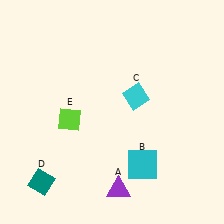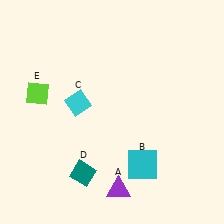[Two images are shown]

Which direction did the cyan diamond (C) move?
The cyan diamond (C) moved left.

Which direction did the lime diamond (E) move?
The lime diamond (E) moved left.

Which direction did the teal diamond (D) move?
The teal diamond (D) moved right.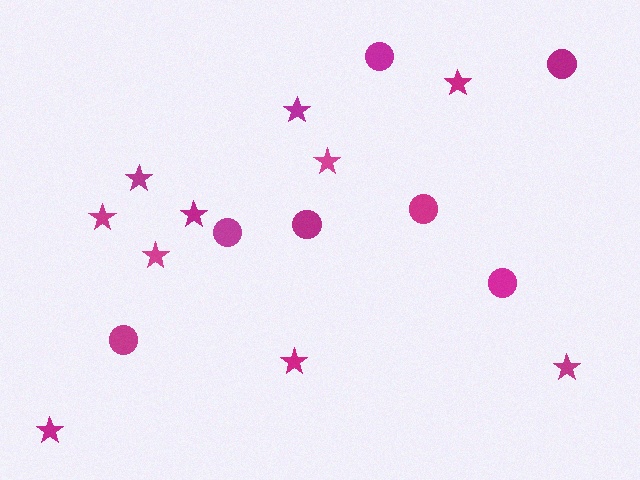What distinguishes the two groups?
There are 2 groups: one group of circles (7) and one group of stars (10).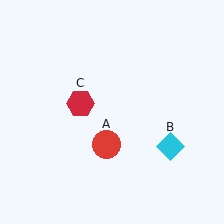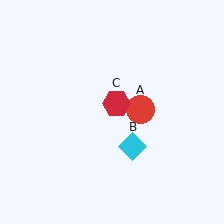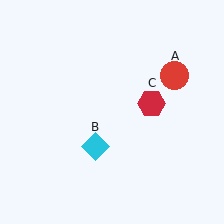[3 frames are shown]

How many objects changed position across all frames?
3 objects changed position: red circle (object A), cyan diamond (object B), red hexagon (object C).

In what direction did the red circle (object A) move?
The red circle (object A) moved up and to the right.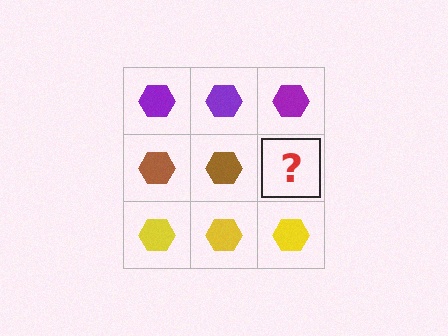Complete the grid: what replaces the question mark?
The question mark should be replaced with a brown hexagon.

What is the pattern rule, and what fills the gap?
The rule is that each row has a consistent color. The gap should be filled with a brown hexagon.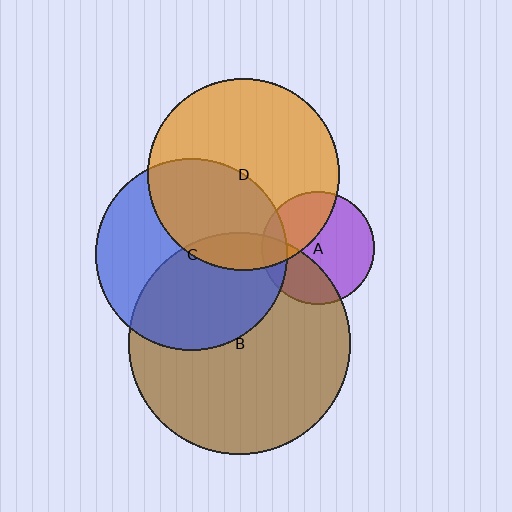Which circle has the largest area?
Circle B (brown).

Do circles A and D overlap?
Yes.